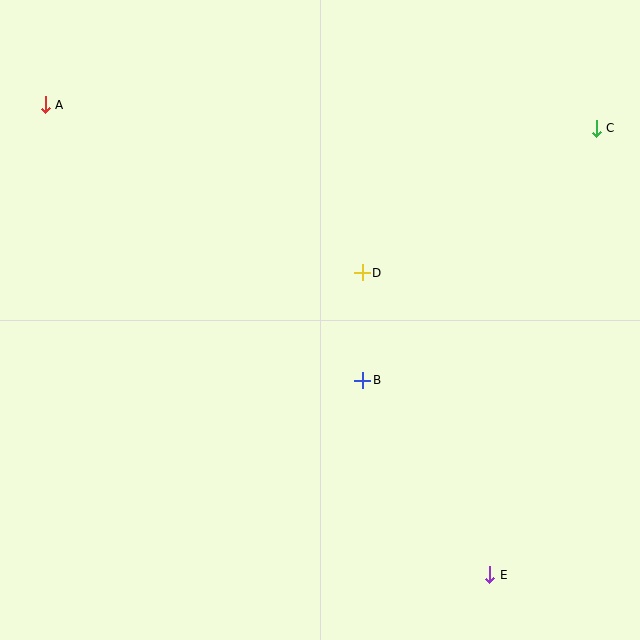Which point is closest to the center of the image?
Point D at (362, 273) is closest to the center.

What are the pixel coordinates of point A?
Point A is at (45, 105).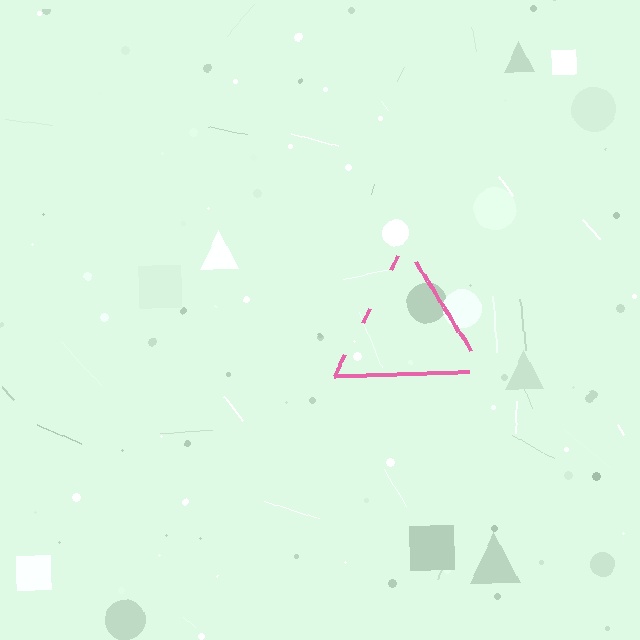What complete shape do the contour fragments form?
The contour fragments form a triangle.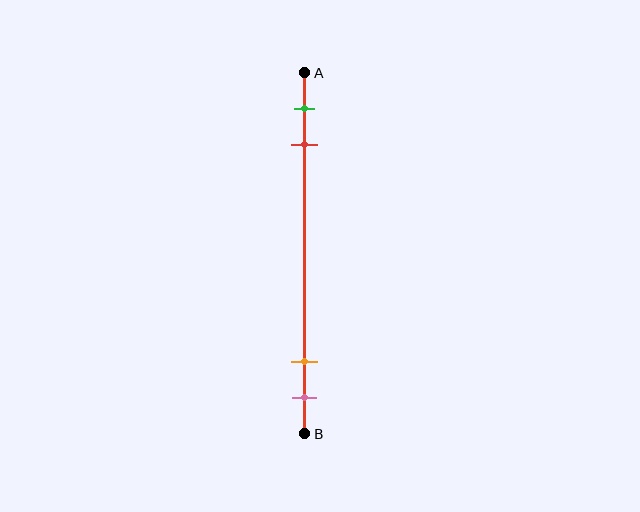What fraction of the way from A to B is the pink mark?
The pink mark is approximately 90% (0.9) of the way from A to B.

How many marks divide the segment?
There are 4 marks dividing the segment.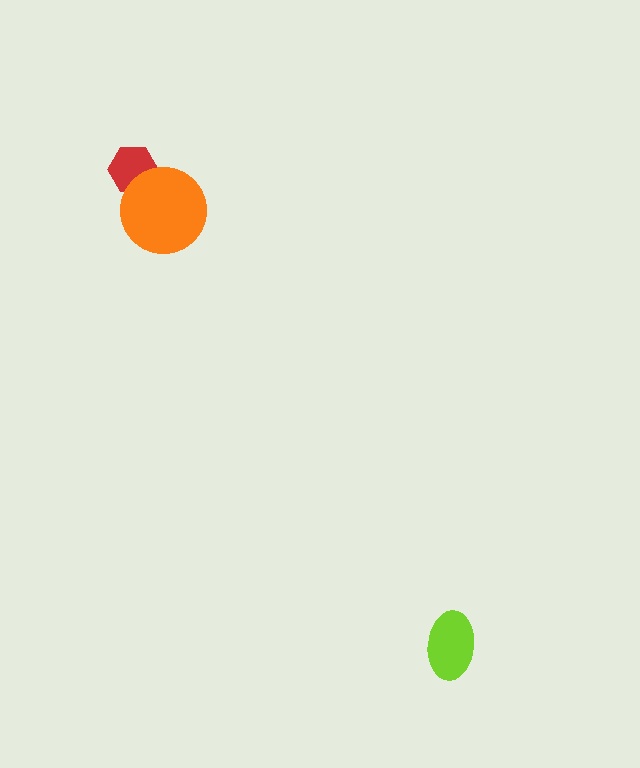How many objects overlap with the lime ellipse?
0 objects overlap with the lime ellipse.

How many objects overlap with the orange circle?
1 object overlaps with the orange circle.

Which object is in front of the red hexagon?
The orange circle is in front of the red hexagon.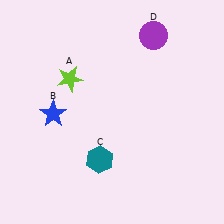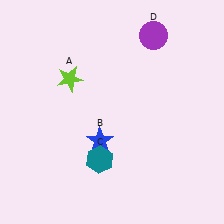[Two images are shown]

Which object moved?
The blue star (B) moved right.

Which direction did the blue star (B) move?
The blue star (B) moved right.